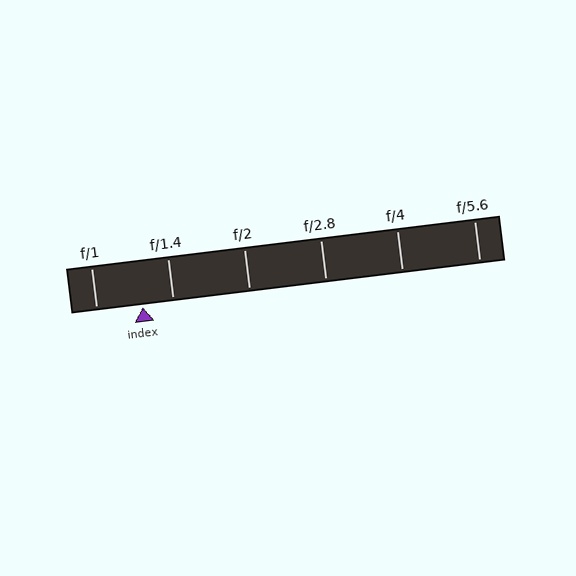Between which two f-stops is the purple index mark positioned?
The index mark is between f/1 and f/1.4.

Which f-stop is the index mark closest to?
The index mark is closest to f/1.4.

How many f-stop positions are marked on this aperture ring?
There are 6 f-stop positions marked.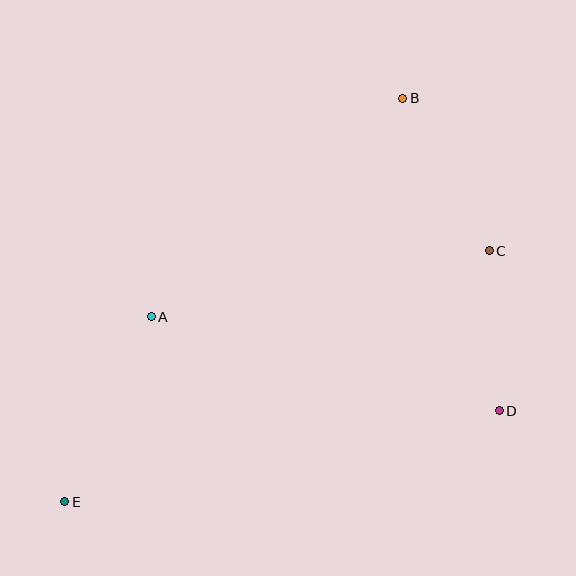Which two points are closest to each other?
Points C and D are closest to each other.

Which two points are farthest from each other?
Points B and E are farthest from each other.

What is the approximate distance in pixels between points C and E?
The distance between C and E is approximately 493 pixels.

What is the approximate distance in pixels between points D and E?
The distance between D and E is approximately 444 pixels.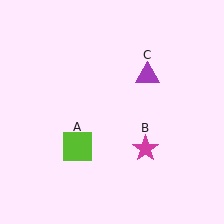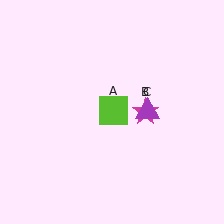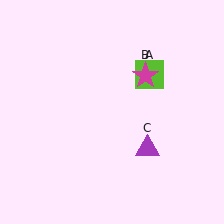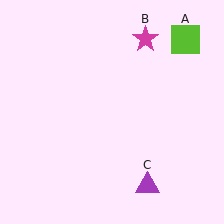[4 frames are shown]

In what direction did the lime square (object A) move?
The lime square (object A) moved up and to the right.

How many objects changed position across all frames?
3 objects changed position: lime square (object A), magenta star (object B), purple triangle (object C).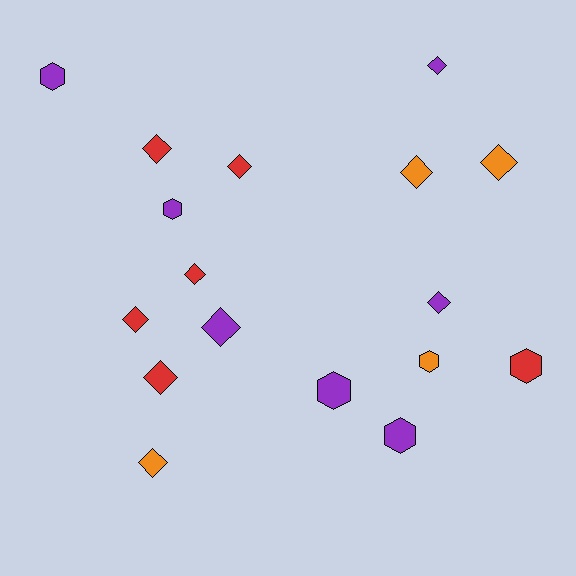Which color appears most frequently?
Purple, with 7 objects.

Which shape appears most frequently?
Diamond, with 11 objects.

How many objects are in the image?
There are 17 objects.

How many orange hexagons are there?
There is 1 orange hexagon.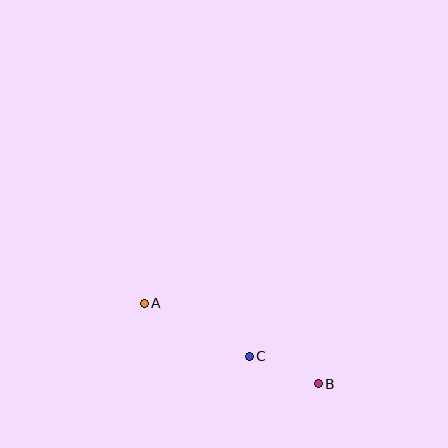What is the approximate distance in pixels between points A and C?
The distance between A and C is approximately 118 pixels.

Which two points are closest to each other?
Points B and C are closest to each other.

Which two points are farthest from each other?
Points A and B are farthest from each other.